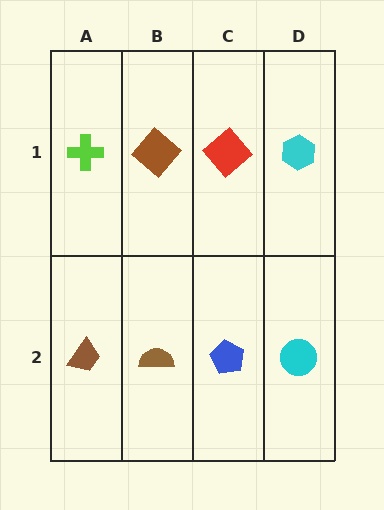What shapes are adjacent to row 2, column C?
A red diamond (row 1, column C), a brown semicircle (row 2, column B), a cyan circle (row 2, column D).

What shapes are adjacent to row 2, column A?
A lime cross (row 1, column A), a brown semicircle (row 2, column B).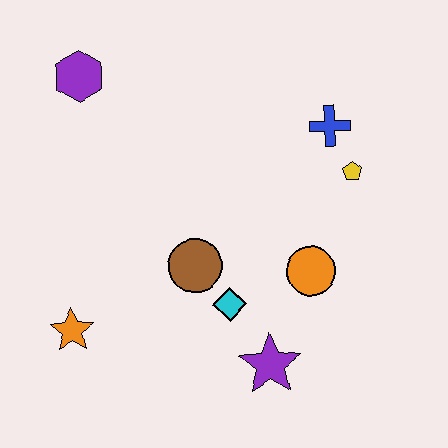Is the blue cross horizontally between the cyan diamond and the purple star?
No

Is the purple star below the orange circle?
Yes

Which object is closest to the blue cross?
The yellow pentagon is closest to the blue cross.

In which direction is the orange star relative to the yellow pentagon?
The orange star is to the left of the yellow pentagon.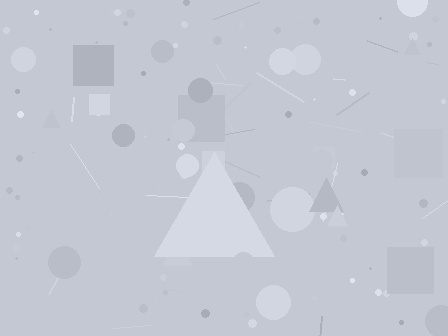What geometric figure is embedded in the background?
A triangle is embedded in the background.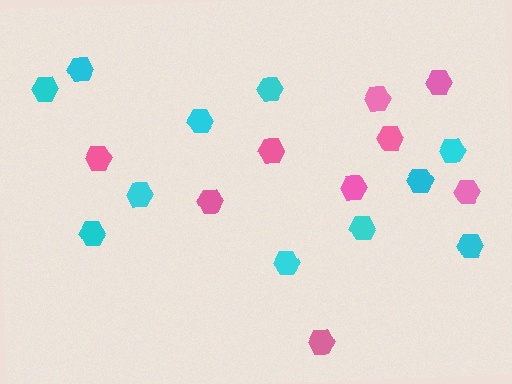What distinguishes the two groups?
There are 2 groups: one group of cyan hexagons (11) and one group of pink hexagons (9).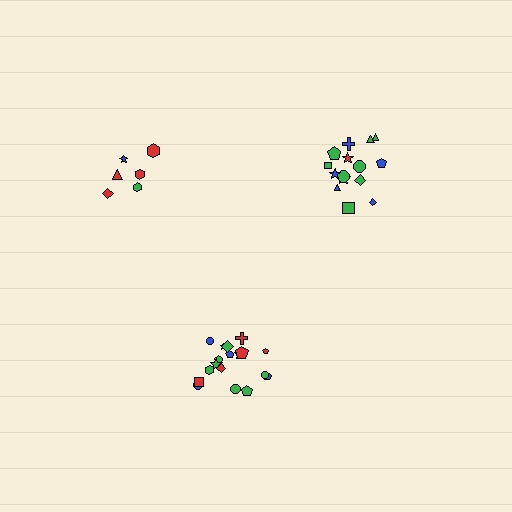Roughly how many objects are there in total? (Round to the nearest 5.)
Roughly 40 objects in total.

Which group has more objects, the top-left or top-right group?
The top-right group.